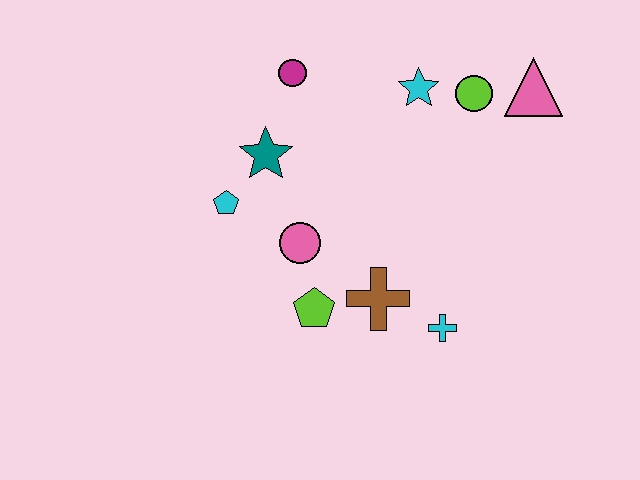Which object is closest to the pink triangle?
The lime circle is closest to the pink triangle.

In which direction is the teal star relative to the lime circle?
The teal star is to the left of the lime circle.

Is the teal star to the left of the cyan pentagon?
No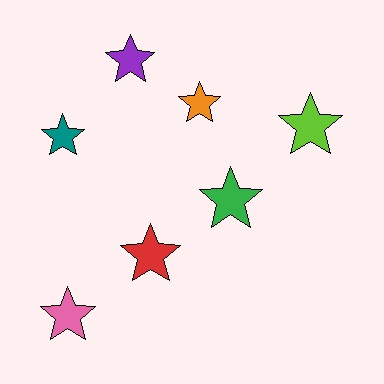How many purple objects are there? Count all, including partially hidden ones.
There is 1 purple object.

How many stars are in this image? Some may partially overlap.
There are 7 stars.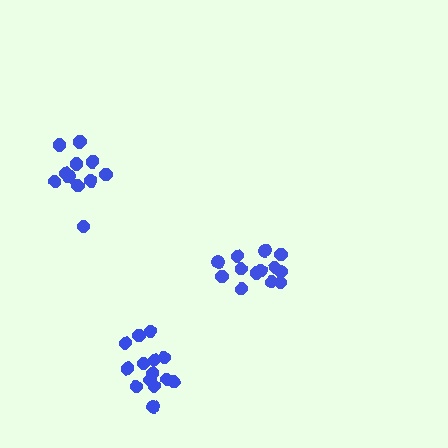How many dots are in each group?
Group 1: 13 dots, Group 2: 14 dots, Group 3: 12 dots (39 total).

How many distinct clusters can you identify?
There are 3 distinct clusters.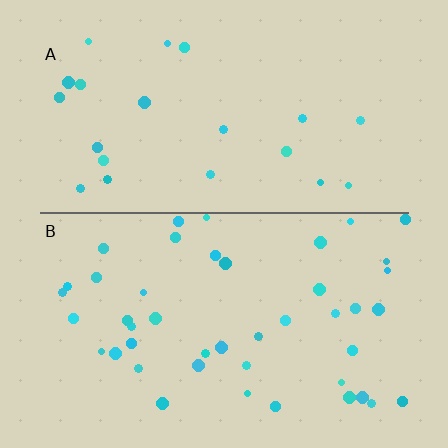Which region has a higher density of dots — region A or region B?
B (the bottom).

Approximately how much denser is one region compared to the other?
Approximately 2.0× — region B over region A.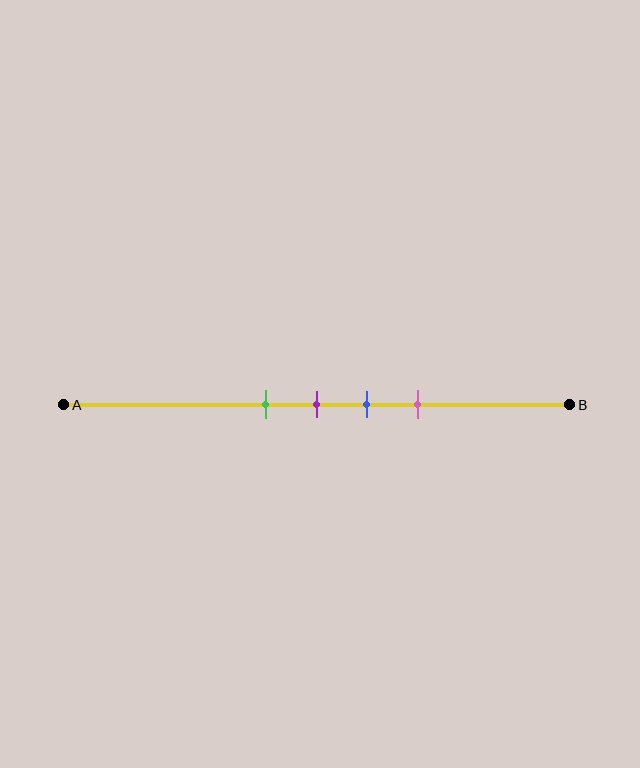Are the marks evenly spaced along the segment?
Yes, the marks are approximately evenly spaced.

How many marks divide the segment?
There are 4 marks dividing the segment.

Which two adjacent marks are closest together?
The green and purple marks are the closest adjacent pair.